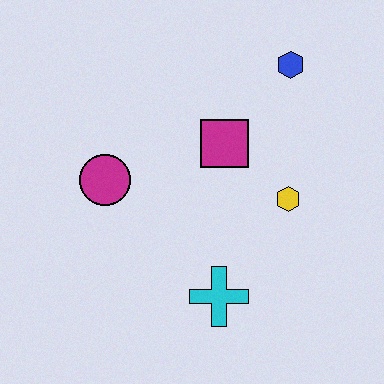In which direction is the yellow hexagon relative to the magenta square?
The yellow hexagon is to the right of the magenta square.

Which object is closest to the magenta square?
The yellow hexagon is closest to the magenta square.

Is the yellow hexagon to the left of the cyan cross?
No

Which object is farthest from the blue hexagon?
The cyan cross is farthest from the blue hexagon.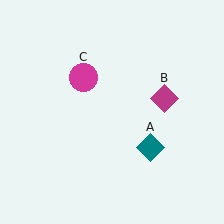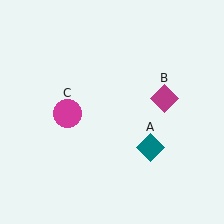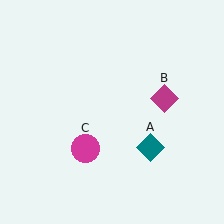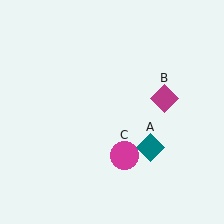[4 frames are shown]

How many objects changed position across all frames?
1 object changed position: magenta circle (object C).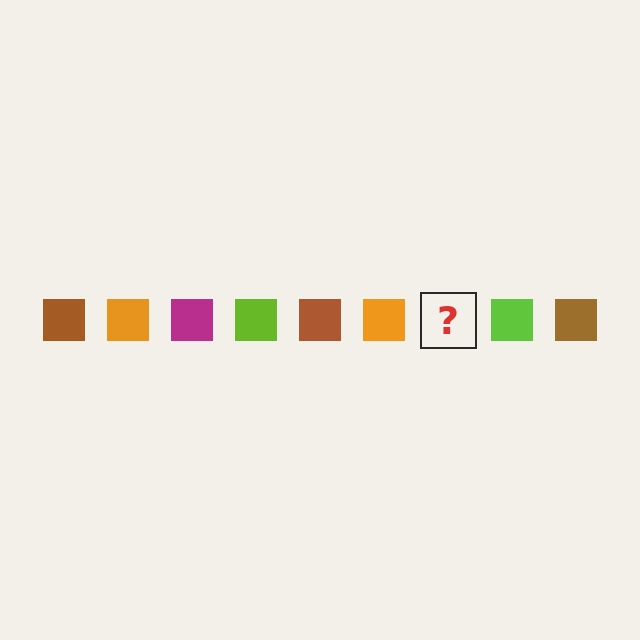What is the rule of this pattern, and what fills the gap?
The rule is that the pattern cycles through brown, orange, magenta, lime squares. The gap should be filled with a magenta square.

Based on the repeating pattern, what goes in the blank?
The blank should be a magenta square.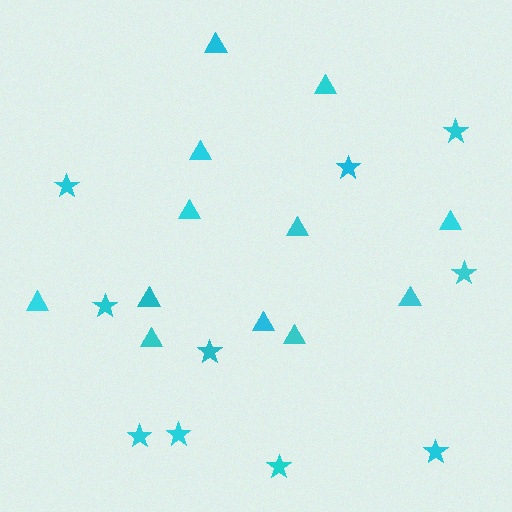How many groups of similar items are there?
There are 2 groups: one group of triangles (12) and one group of stars (10).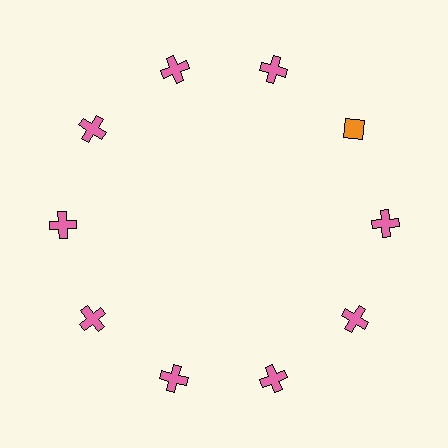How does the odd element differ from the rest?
It differs in both color (orange instead of pink) and shape (diamond instead of cross).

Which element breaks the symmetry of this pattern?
The orange diamond at roughly the 2 o'clock position breaks the symmetry. All other shapes are pink crosses.